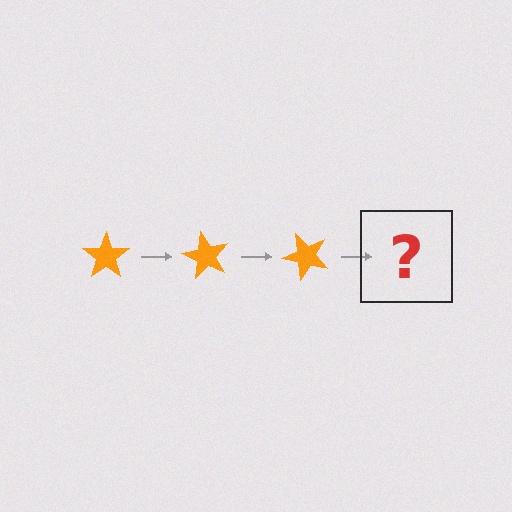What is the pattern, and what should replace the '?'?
The pattern is that the star rotates 60 degrees each step. The '?' should be an orange star rotated 180 degrees.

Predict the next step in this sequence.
The next step is an orange star rotated 180 degrees.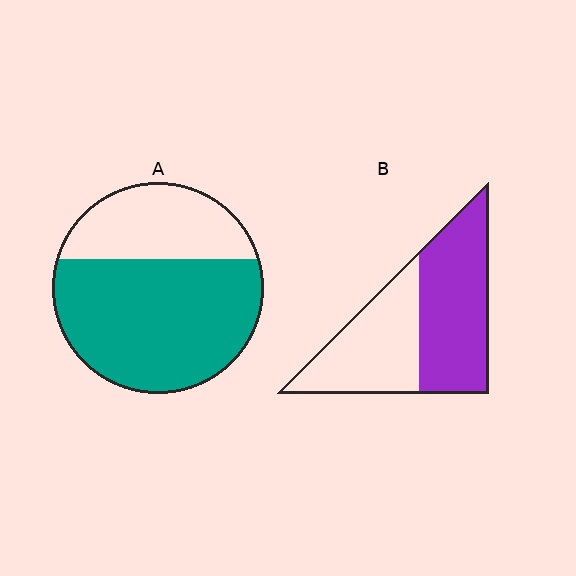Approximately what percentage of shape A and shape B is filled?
A is approximately 65% and B is approximately 55%.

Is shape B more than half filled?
Yes.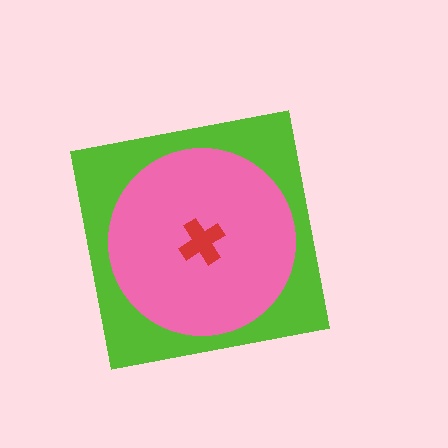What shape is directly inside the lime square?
The pink circle.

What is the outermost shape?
The lime square.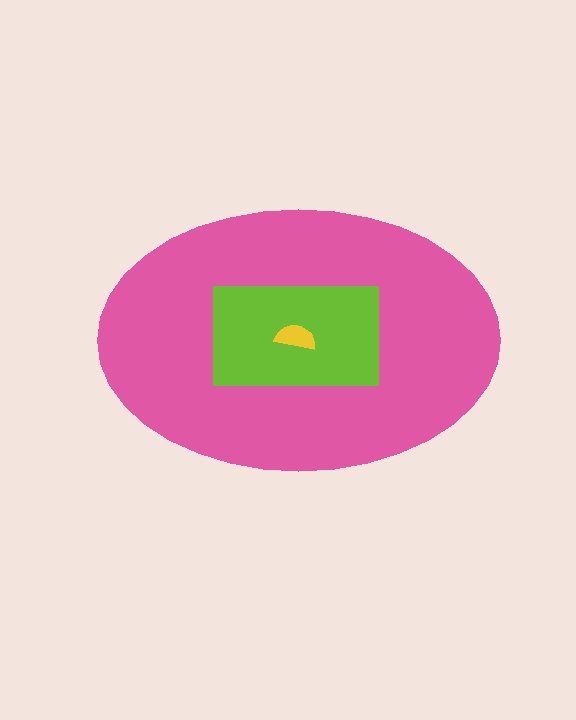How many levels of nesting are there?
3.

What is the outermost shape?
The pink ellipse.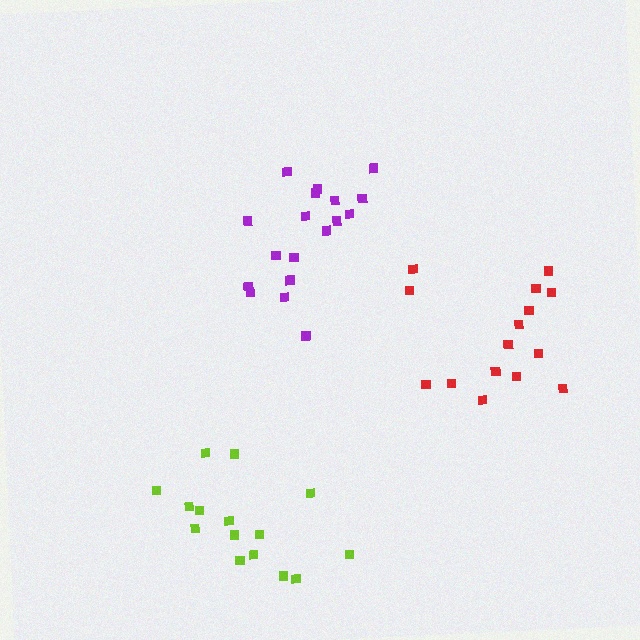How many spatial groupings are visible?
There are 3 spatial groupings.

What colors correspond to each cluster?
The clusters are colored: lime, red, purple.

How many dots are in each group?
Group 1: 15 dots, Group 2: 15 dots, Group 3: 18 dots (48 total).